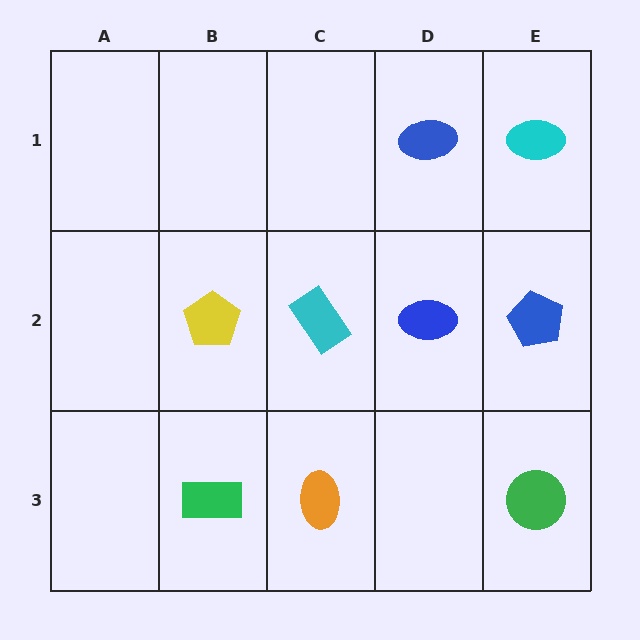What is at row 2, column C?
A cyan rectangle.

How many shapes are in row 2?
4 shapes.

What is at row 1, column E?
A cyan ellipse.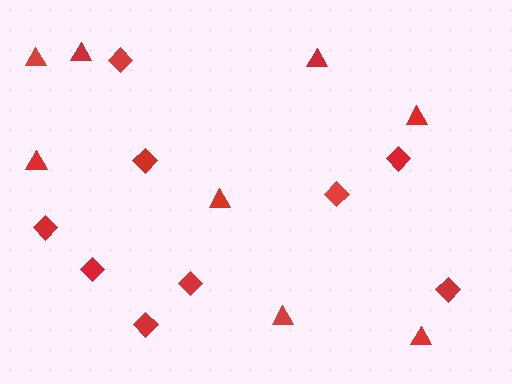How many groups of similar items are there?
There are 2 groups: one group of diamonds (9) and one group of triangles (8).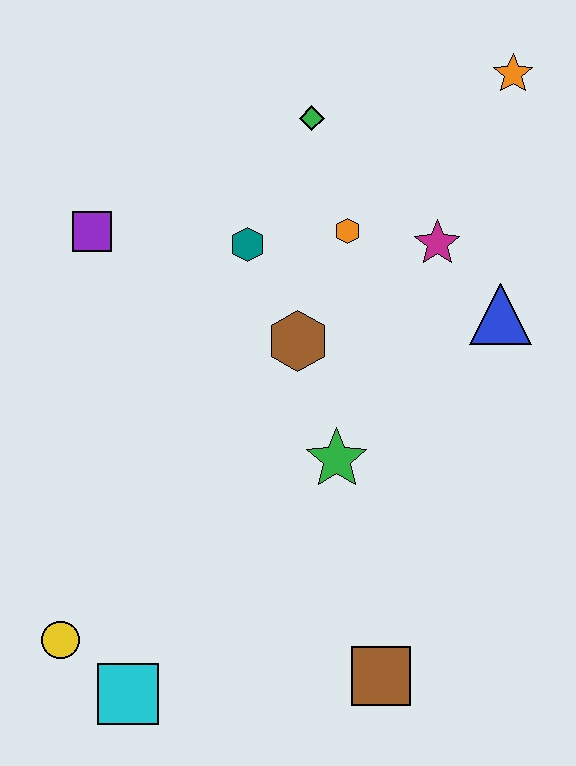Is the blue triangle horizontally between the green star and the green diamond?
No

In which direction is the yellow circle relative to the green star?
The yellow circle is to the left of the green star.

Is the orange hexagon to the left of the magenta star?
Yes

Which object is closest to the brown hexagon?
The teal hexagon is closest to the brown hexagon.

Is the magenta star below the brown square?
No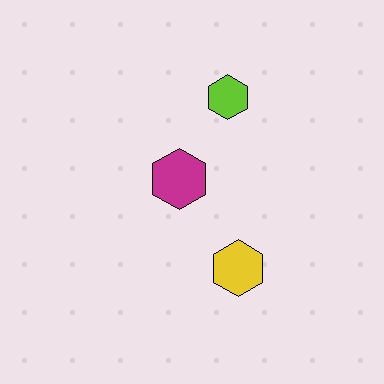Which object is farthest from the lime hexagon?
The yellow hexagon is farthest from the lime hexagon.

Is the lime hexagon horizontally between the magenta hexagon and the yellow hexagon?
Yes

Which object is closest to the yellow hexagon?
The magenta hexagon is closest to the yellow hexagon.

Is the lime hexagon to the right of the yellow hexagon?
No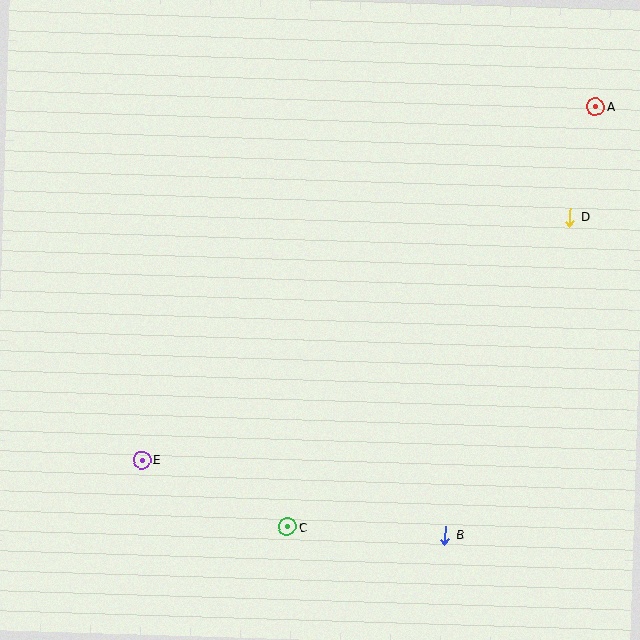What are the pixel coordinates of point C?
Point C is at (287, 527).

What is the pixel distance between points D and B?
The distance between D and B is 342 pixels.